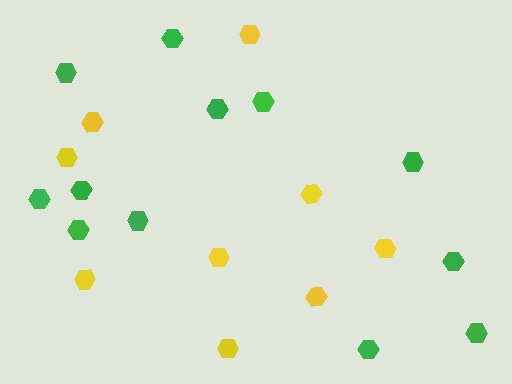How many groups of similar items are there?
There are 2 groups: one group of yellow hexagons (9) and one group of green hexagons (12).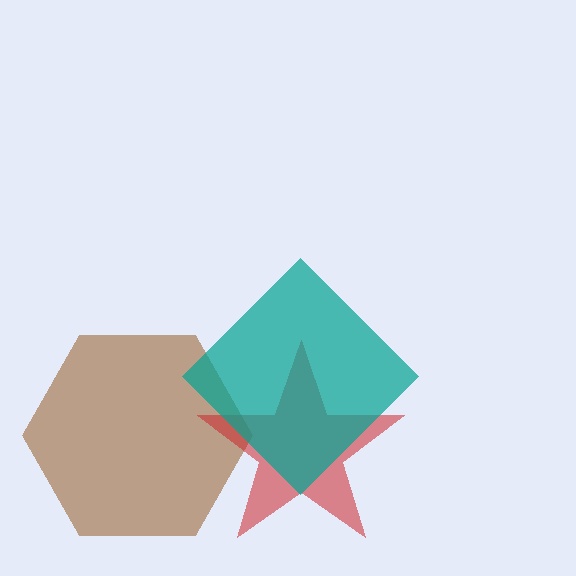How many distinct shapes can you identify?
There are 3 distinct shapes: a brown hexagon, a red star, a teal diamond.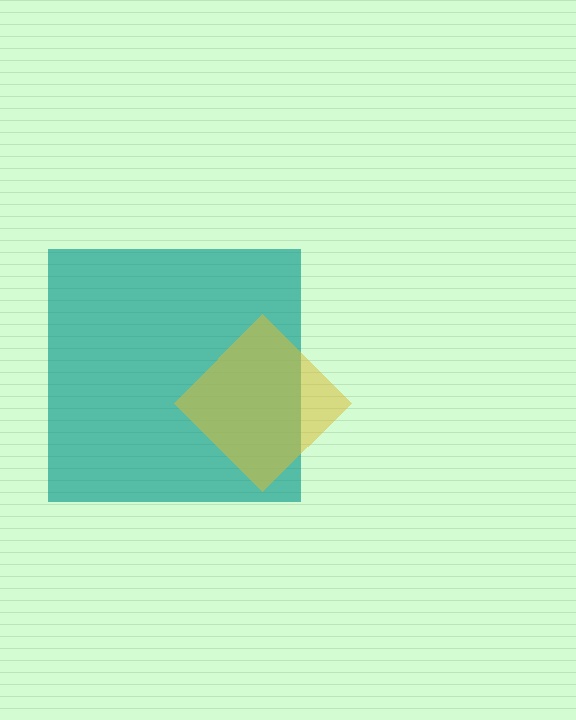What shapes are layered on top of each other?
The layered shapes are: a teal square, a yellow diamond.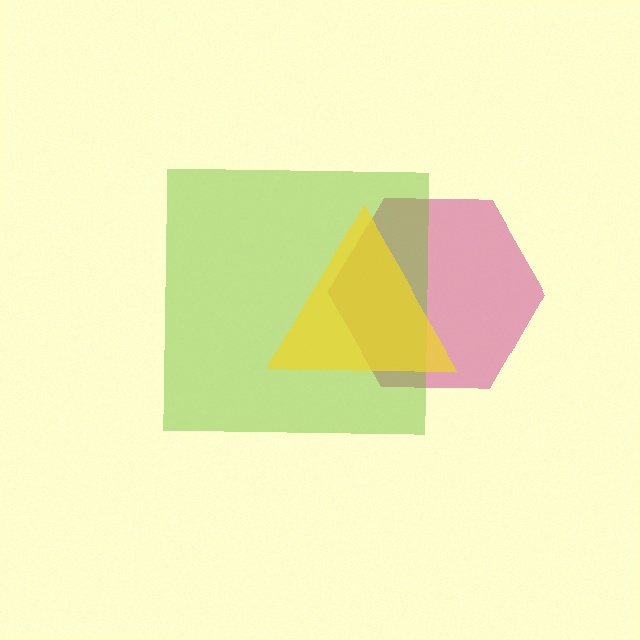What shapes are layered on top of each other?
The layered shapes are: a magenta hexagon, a lime square, a yellow triangle.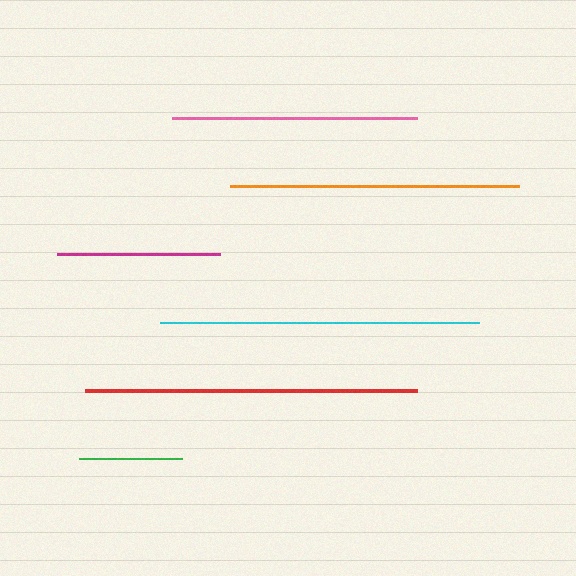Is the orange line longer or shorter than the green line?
The orange line is longer than the green line.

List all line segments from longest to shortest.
From longest to shortest: red, cyan, orange, pink, magenta, green.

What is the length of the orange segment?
The orange segment is approximately 289 pixels long.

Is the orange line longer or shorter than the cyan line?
The cyan line is longer than the orange line.